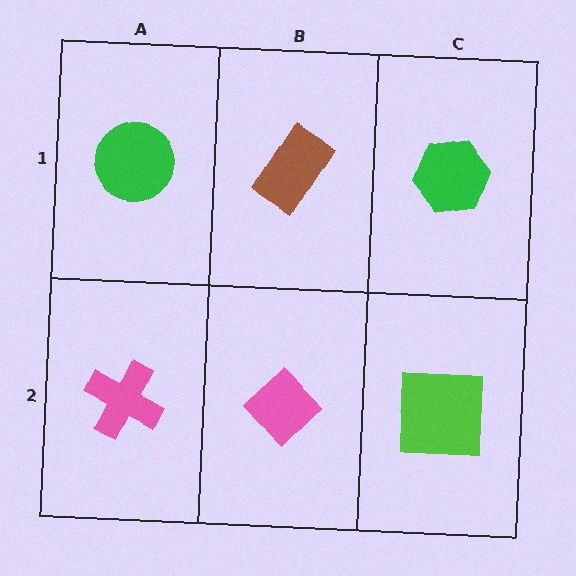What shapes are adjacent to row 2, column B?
A brown rectangle (row 1, column B), a pink cross (row 2, column A), a lime square (row 2, column C).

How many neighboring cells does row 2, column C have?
2.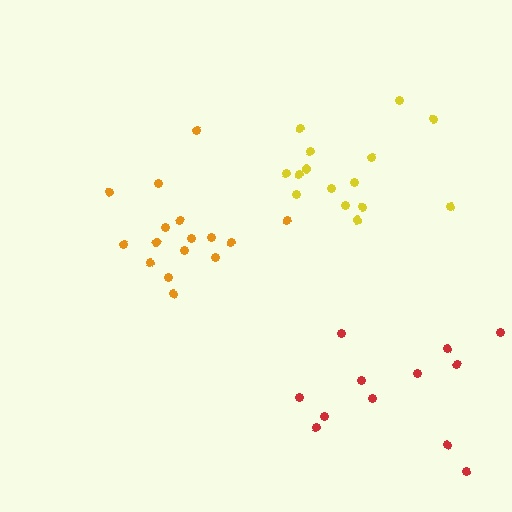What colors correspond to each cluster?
The clusters are colored: orange, red, yellow.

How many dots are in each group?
Group 1: 16 dots, Group 2: 12 dots, Group 3: 15 dots (43 total).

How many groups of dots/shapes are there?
There are 3 groups.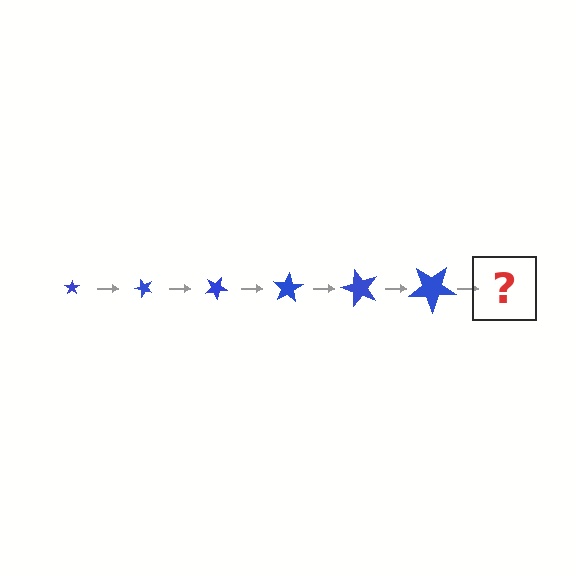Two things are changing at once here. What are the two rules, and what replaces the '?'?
The two rules are that the star grows larger each step and it rotates 50 degrees each step. The '?' should be a star, larger than the previous one and rotated 300 degrees from the start.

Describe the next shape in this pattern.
It should be a star, larger than the previous one and rotated 300 degrees from the start.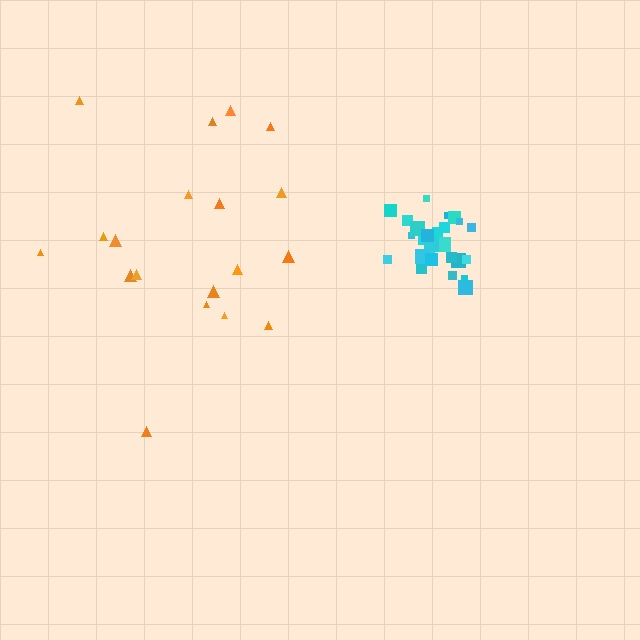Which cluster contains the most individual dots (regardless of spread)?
Cyan (27).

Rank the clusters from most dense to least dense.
cyan, orange.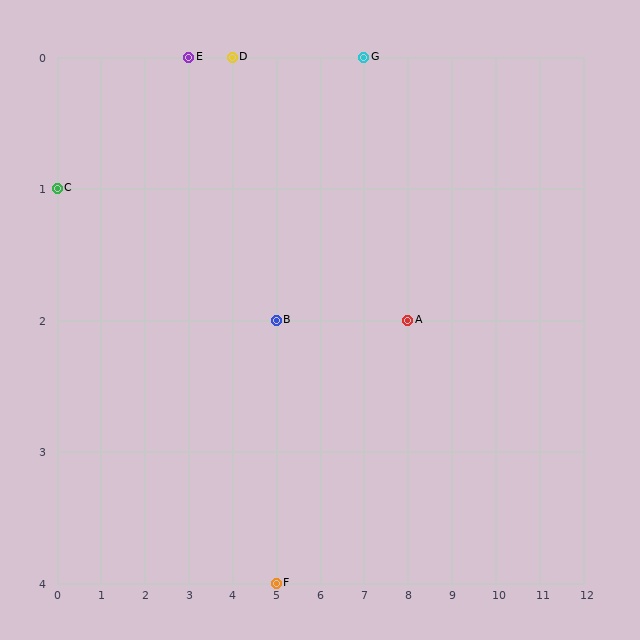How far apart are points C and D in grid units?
Points C and D are 4 columns and 1 row apart (about 4.1 grid units diagonally).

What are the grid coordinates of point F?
Point F is at grid coordinates (5, 4).